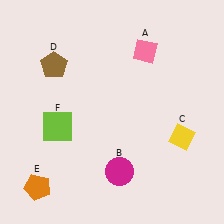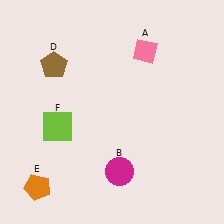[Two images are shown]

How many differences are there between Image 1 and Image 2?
There is 1 difference between the two images.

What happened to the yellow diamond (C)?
The yellow diamond (C) was removed in Image 2. It was in the bottom-right area of Image 1.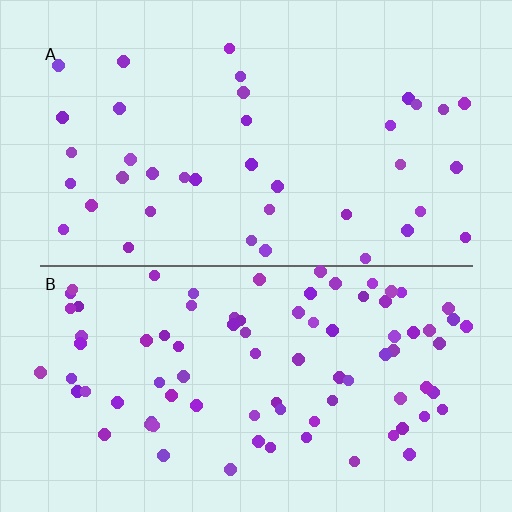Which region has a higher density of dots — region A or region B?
B (the bottom).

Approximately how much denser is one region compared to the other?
Approximately 2.2× — region B over region A.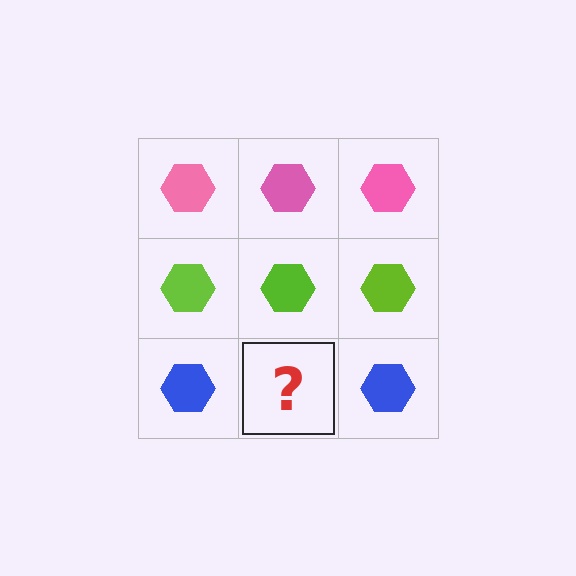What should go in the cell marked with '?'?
The missing cell should contain a blue hexagon.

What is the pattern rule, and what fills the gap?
The rule is that each row has a consistent color. The gap should be filled with a blue hexagon.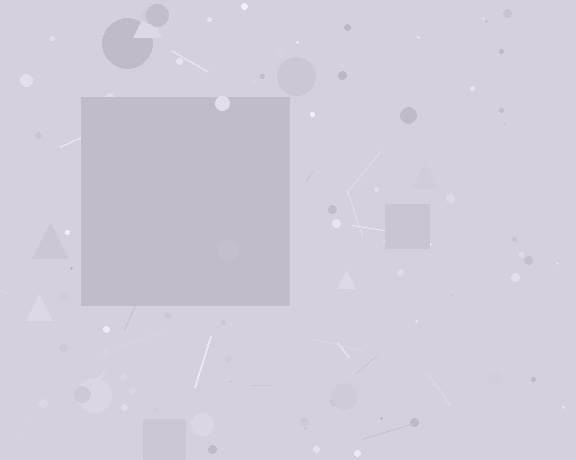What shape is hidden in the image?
A square is hidden in the image.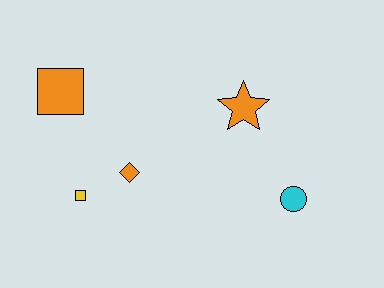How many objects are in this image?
There are 5 objects.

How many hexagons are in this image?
There are no hexagons.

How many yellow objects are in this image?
There is 1 yellow object.